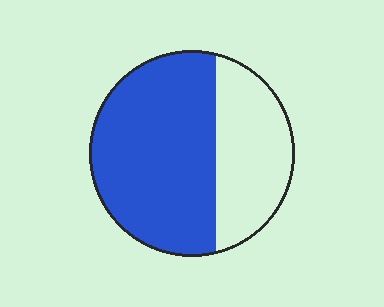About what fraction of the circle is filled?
About two thirds (2/3).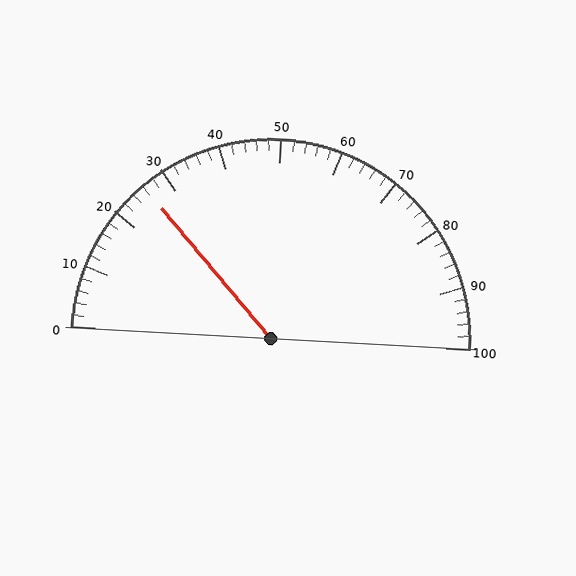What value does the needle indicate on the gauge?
The needle indicates approximately 26.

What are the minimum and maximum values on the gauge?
The gauge ranges from 0 to 100.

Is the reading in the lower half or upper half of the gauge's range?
The reading is in the lower half of the range (0 to 100).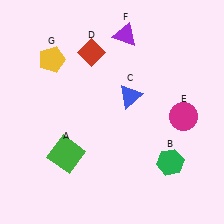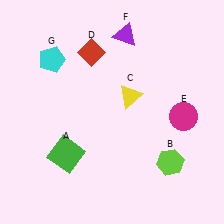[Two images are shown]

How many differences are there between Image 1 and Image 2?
There are 3 differences between the two images.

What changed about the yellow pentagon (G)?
In Image 1, G is yellow. In Image 2, it changed to cyan.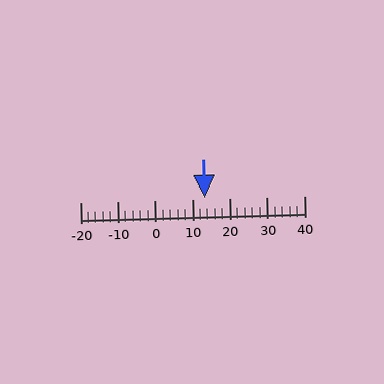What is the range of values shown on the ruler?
The ruler shows values from -20 to 40.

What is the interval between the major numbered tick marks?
The major tick marks are spaced 10 units apart.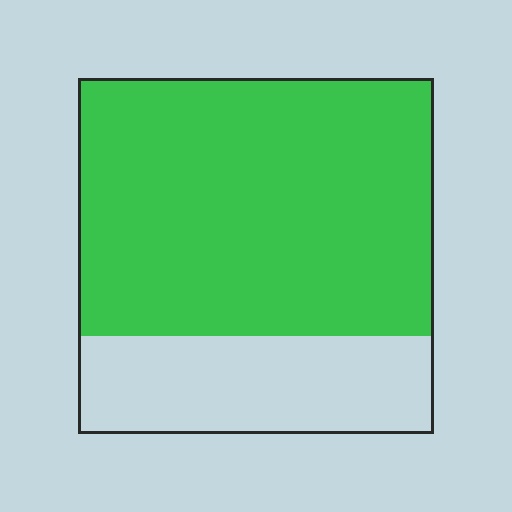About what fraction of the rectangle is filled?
About three quarters (3/4).